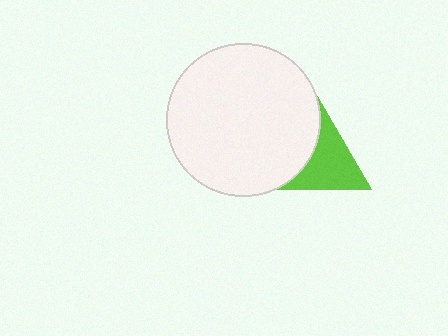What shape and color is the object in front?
The object in front is a white circle.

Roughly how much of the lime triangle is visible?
A small part of it is visible (roughly 39%).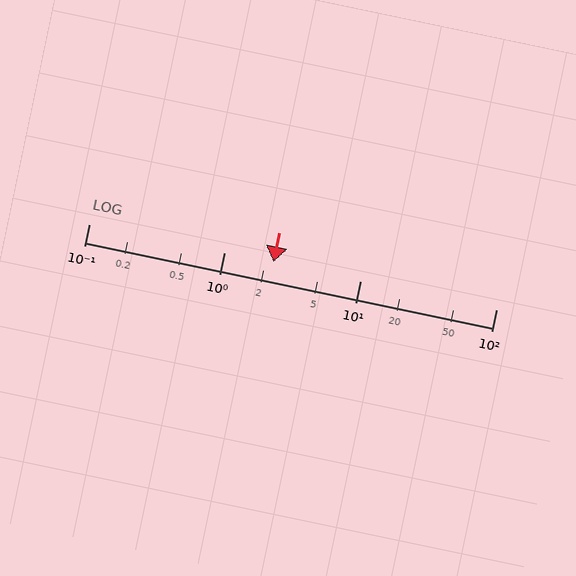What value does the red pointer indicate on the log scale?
The pointer indicates approximately 2.3.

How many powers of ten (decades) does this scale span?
The scale spans 3 decades, from 0.1 to 100.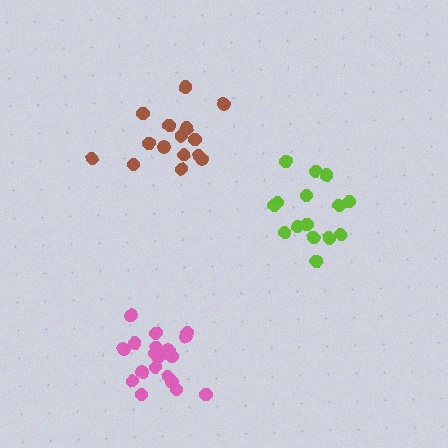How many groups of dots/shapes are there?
There are 3 groups.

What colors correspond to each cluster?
The clusters are colored: brown, pink, lime.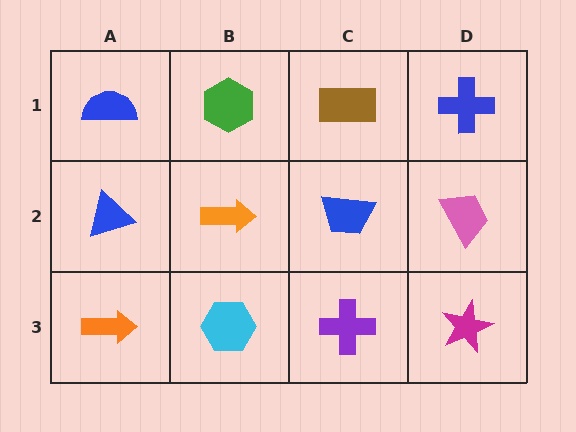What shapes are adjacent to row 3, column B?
An orange arrow (row 2, column B), an orange arrow (row 3, column A), a purple cross (row 3, column C).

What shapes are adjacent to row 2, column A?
A blue semicircle (row 1, column A), an orange arrow (row 3, column A), an orange arrow (row 2, column B).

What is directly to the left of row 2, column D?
A blue trapezoid.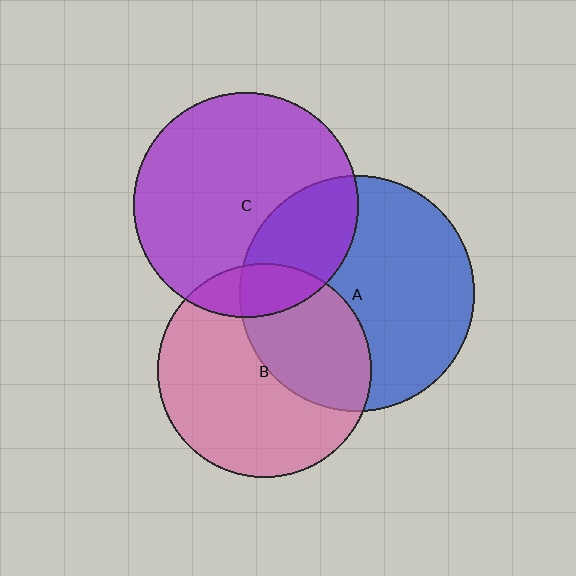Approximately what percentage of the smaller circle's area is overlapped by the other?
Approximately 15%.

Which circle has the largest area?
Circle A (blue).